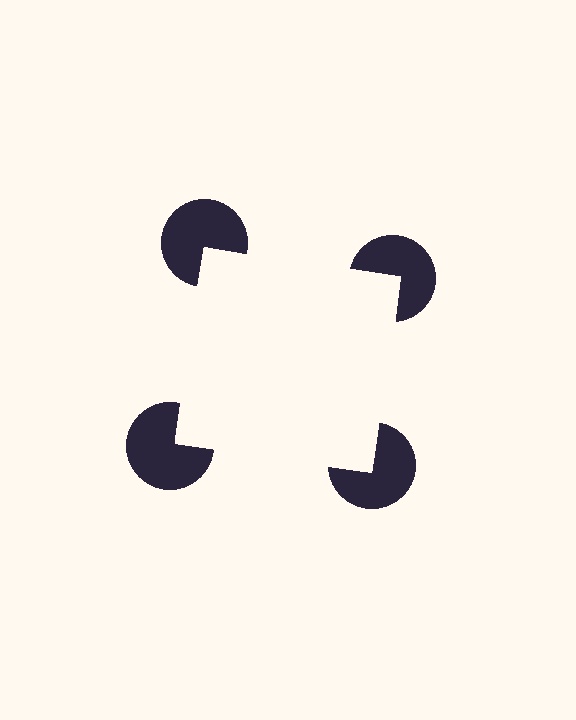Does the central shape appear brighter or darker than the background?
It typically appears slightly brighter than the background, even though no actual brightness change is drawn.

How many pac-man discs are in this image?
There are 4 — one at each vertex of the illusory square.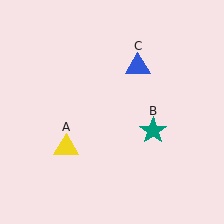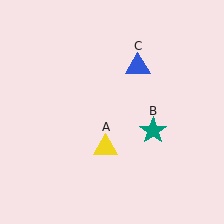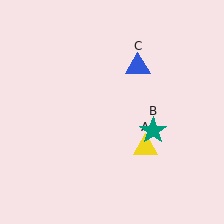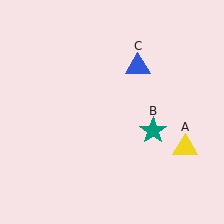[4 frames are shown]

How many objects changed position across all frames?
1 object changed position: yellow triangle (object A).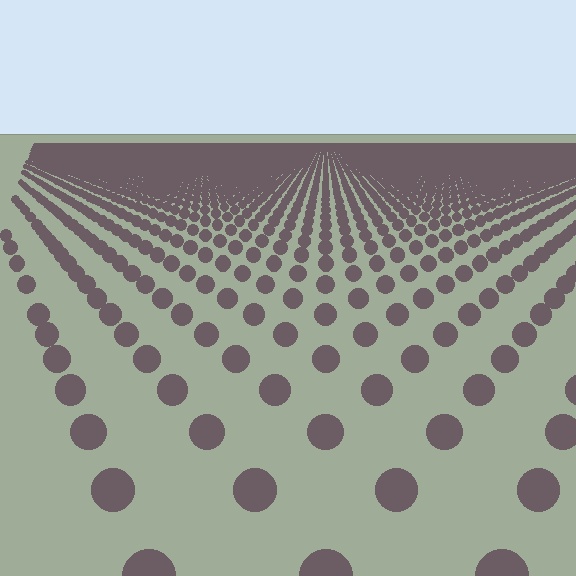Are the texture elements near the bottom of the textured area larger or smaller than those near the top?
Larger. Near the bottom, elements are closer to the viewer and appear at a bigger on-screen size.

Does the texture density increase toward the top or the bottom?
Density increases toward the top.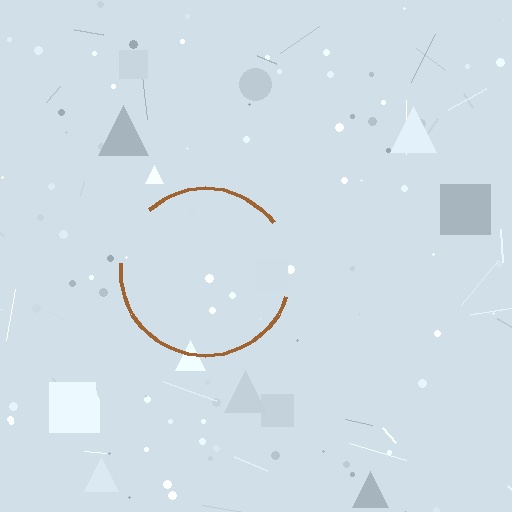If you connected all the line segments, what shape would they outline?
They would outline a circle.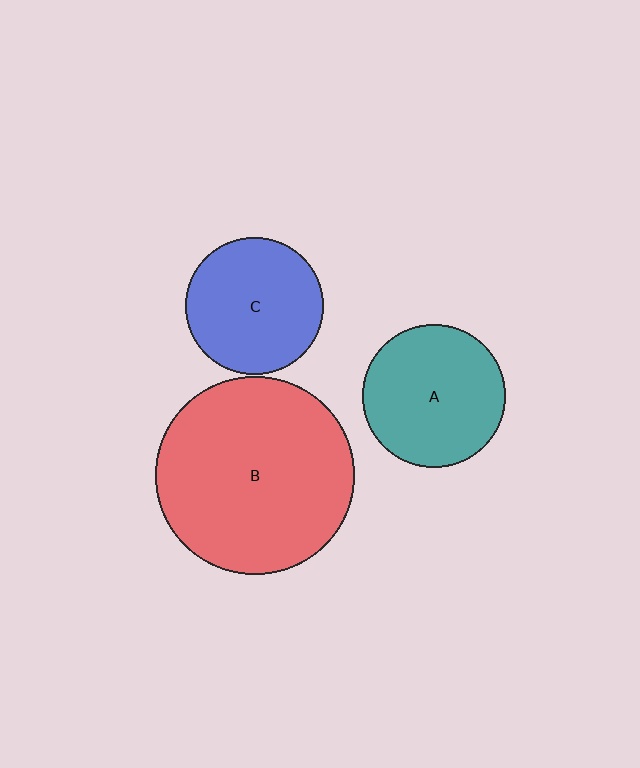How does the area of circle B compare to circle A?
Approximately 1.9 times.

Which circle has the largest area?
Circle B (red).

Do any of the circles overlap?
No, none of the circles overlap.